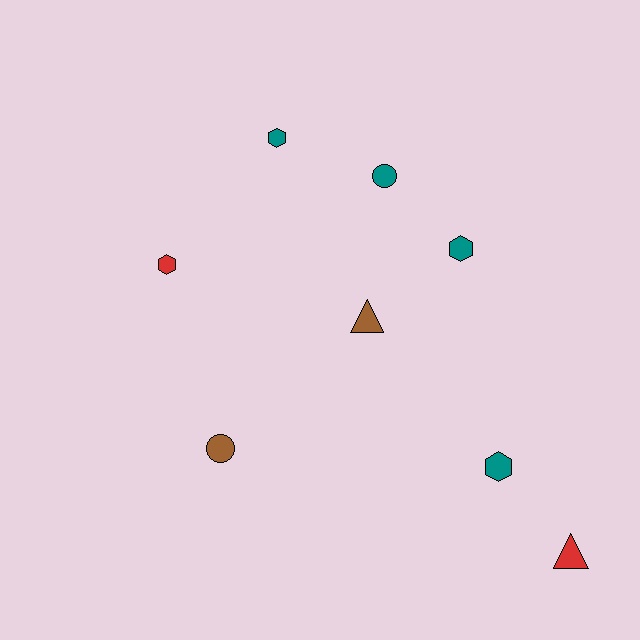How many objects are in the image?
There are 8 objects.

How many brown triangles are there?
There is 1 brown triangle.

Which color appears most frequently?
Teal, with 4 objects.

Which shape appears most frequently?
Hexagon, with 4 objects.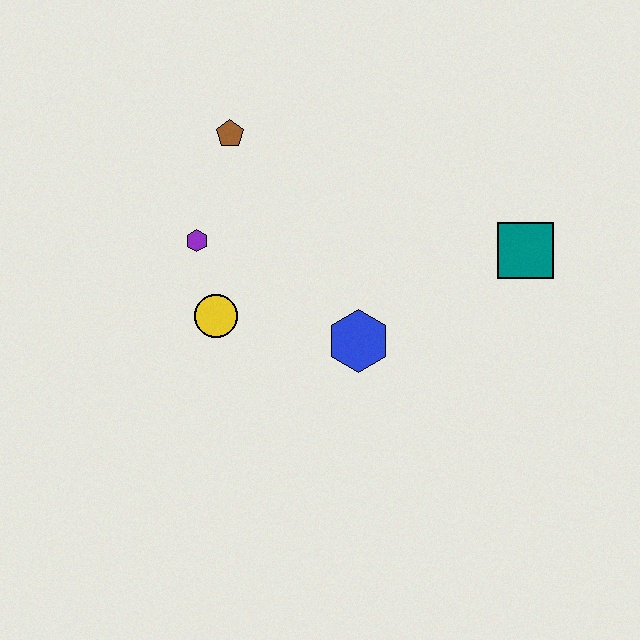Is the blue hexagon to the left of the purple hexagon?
No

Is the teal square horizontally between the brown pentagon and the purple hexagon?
No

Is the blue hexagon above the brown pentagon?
No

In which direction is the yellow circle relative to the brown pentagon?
The yellow circle is below the brown pentagon.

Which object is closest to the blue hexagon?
The yellow circle is closest to the blue hexagon.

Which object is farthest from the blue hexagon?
The brown pentagon is farthest from the blue hexagon.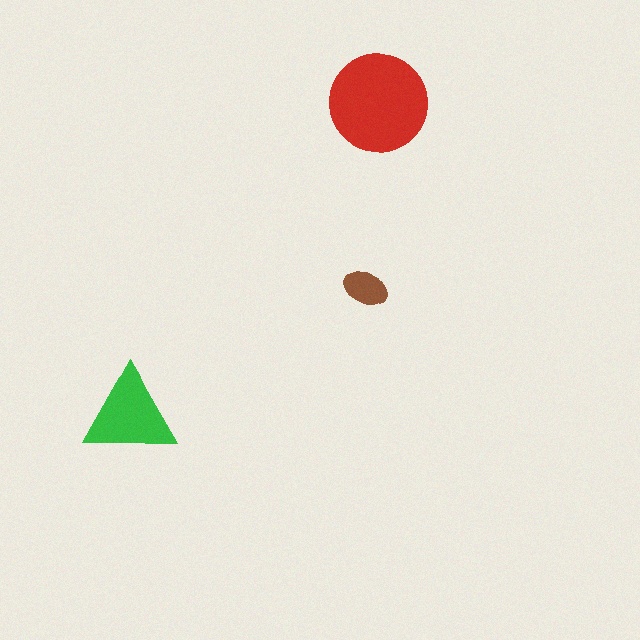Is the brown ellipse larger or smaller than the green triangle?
Smaller.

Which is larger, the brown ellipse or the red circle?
The red circle.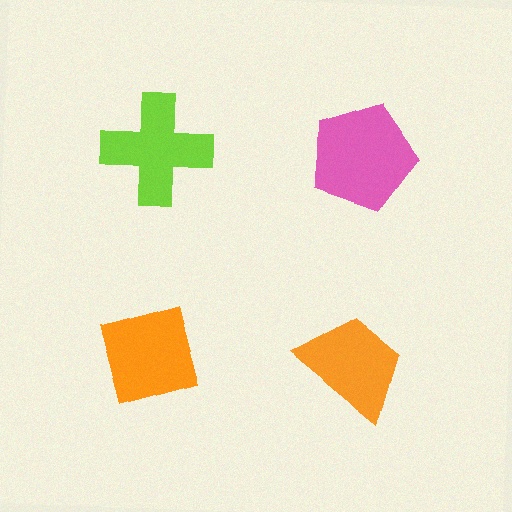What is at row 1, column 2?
A pink pentagon.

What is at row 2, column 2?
An orange trapezoid.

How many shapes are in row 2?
2 shapes.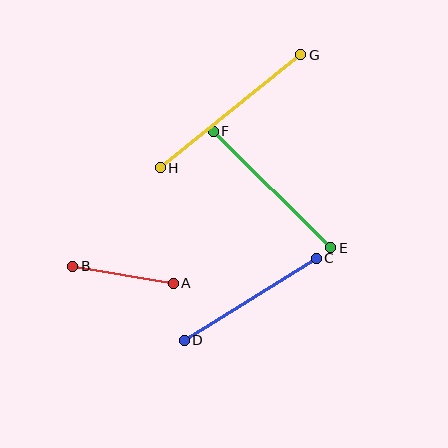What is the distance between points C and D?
The distance is approximately 156 pixels.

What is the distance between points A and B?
The distance is approximately 102 pixels.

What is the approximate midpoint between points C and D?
The midpoint is at approximately (250, 299) pixels.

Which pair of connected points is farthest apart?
Points G and H are farthest apart.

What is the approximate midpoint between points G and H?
The midpoint is at approximately (230, 111) pixels.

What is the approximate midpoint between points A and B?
The midpoint is at approximately (123, 275) pixels.